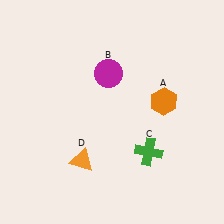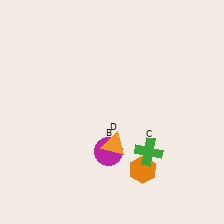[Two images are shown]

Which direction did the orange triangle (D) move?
The orange triangle (D) moved right.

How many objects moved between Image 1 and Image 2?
3 objects moved between the two images.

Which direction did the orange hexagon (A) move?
The orange hexagon (A) moved down.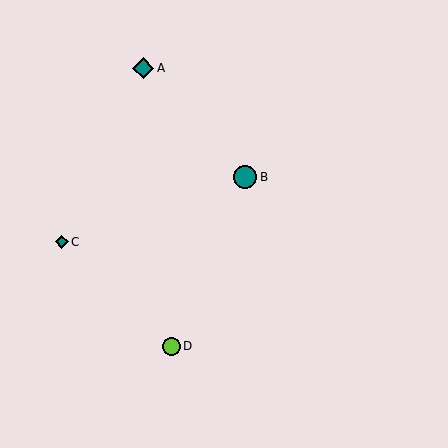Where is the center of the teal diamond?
The center of the teal diamond is at (143, 68).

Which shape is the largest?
The teal circle (labeled B) is the largest.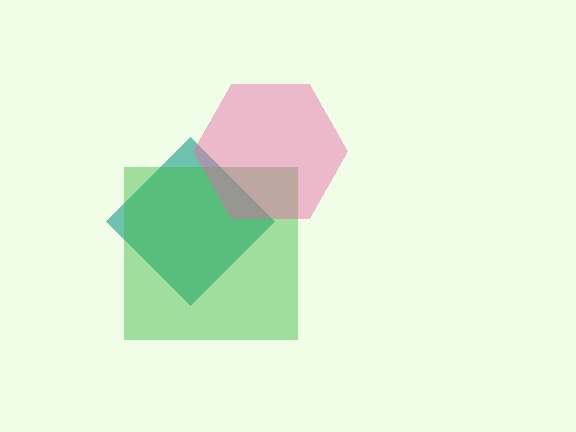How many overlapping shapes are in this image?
There are 3 overlapping shapes in the image.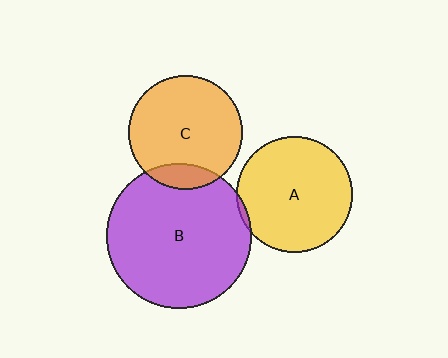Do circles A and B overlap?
Yes.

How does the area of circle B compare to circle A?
Approximately 1.6 times.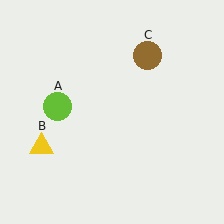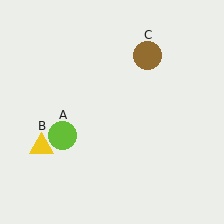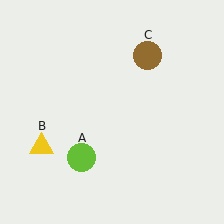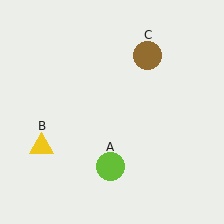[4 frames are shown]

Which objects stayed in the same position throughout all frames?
Yellow triangle (object B) and brown circle (object C) remained stationary.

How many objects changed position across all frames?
1 object changed position: lime circle (object A).